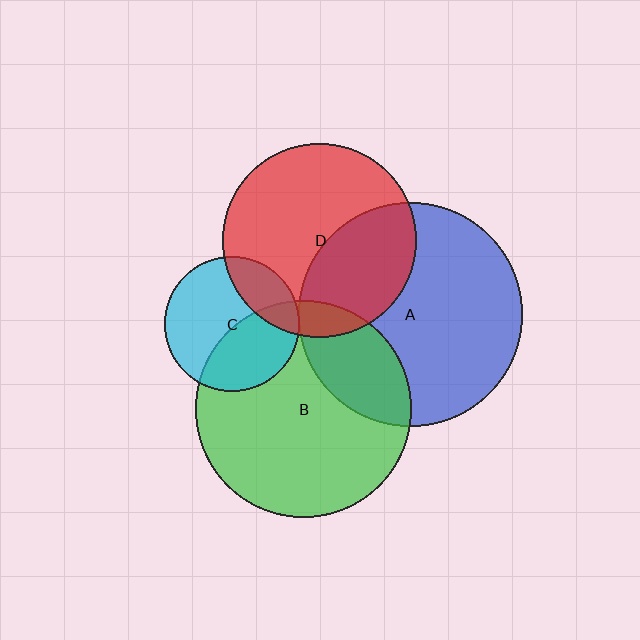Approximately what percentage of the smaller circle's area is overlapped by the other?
Approximately 40%.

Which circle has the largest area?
Circle A (blue).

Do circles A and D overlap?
Yes.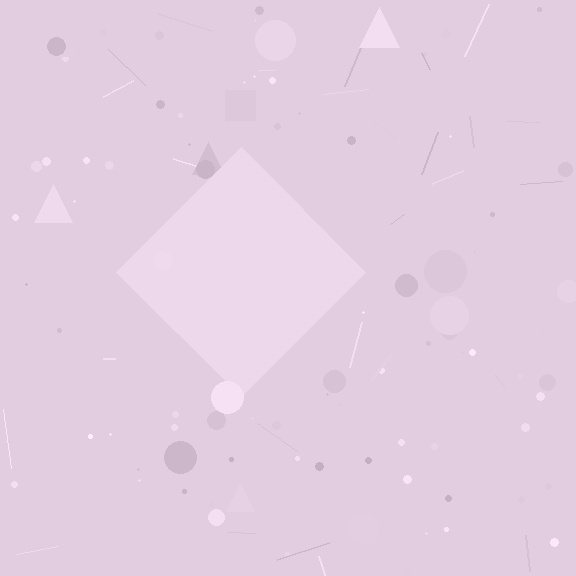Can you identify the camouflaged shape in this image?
The camouflaged shape is a diamond.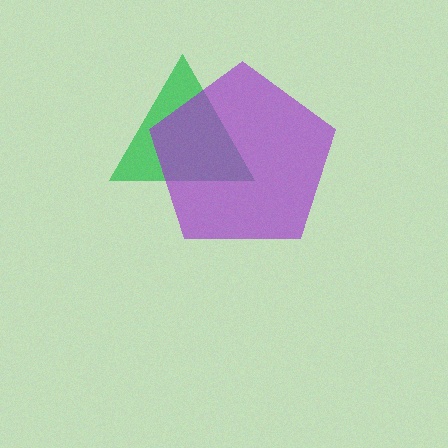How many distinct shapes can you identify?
There are 2 distinct shapes: a green triangle, a purple pentagon.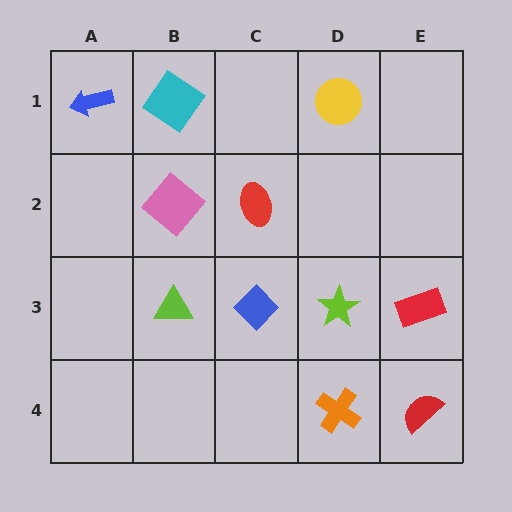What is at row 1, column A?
A blue arrow.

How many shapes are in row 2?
2 shapes.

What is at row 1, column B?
A cyan diamond.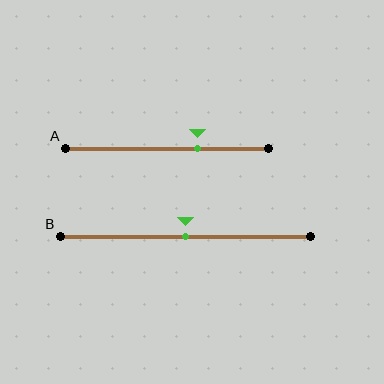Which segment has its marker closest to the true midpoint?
Segment B has its marker closest to the true midpoint.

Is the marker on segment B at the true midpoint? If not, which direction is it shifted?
Yes, the marker on segment B is at the true midpoint.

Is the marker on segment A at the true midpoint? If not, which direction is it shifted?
No, the marker on segment A is shifted to the right by about 15% of the segment length.